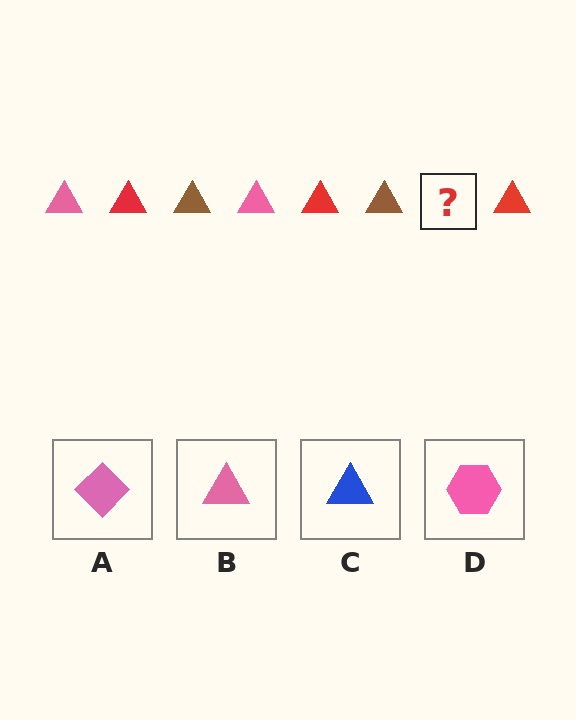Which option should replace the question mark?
Option B.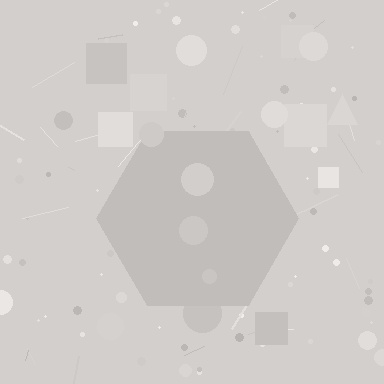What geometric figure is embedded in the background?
A hexagon is embedded in the background.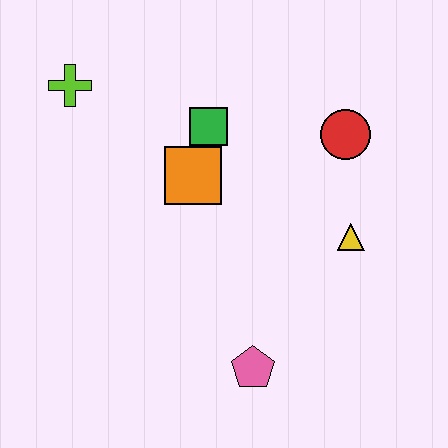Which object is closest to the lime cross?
The green square is closest to the lime cross.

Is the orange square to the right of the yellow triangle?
No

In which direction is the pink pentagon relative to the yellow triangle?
The pink pentagon is below the yellow triangle.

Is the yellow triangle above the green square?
No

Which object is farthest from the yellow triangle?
The lime cross is farthest from the yellow triangle.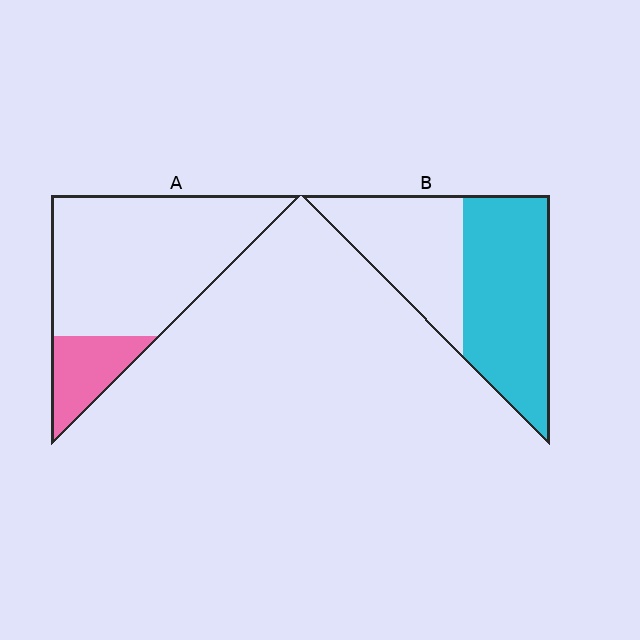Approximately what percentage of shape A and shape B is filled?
A is approximately 20% and B is approximately 60%.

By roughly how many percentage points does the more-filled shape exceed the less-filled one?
By roughly 40 percentage points (B over A).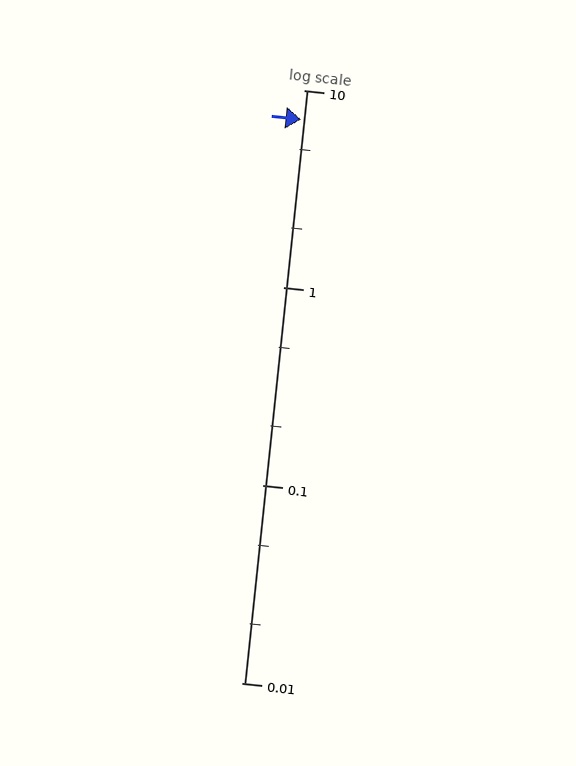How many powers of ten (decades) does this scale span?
The scale spans 3 decades, from 0.01 to 10.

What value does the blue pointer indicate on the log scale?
The pointer indicates approximately 7.1.